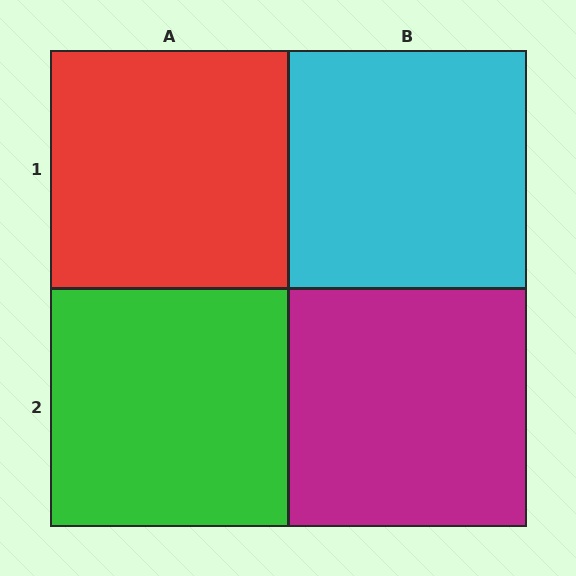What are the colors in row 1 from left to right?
Red, cyan.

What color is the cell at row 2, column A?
Green.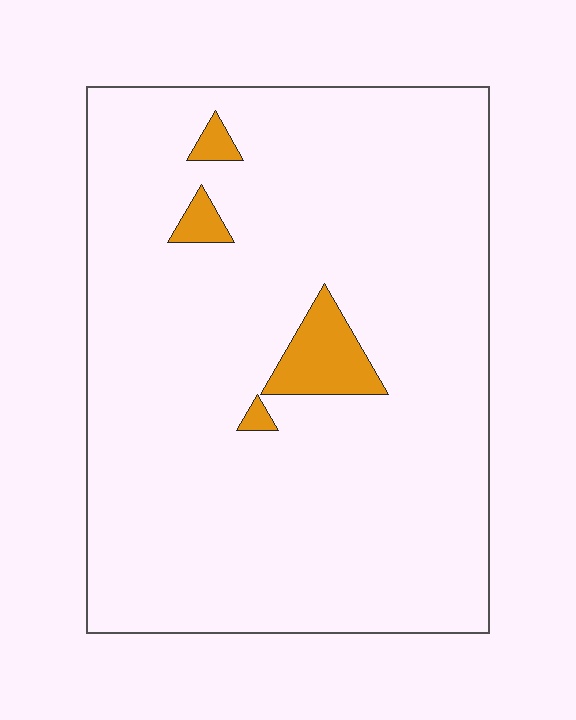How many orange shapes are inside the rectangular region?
4.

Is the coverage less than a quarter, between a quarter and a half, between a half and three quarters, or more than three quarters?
Less than a quarter.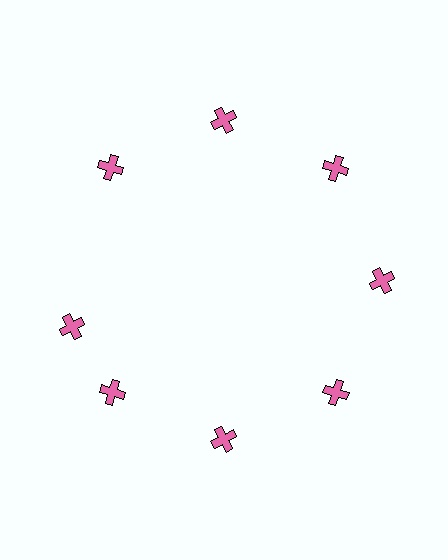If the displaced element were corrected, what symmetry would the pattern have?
It would have 8-fold rotational symmetry — the pattern would map onto itself every 45 degrees.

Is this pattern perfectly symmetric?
No. The 8 pink crosses are arranged in a ring, but one element near the 9 o'clock position is rotated out of alignment along the ring, breaking the 8-fold rotational symmetry.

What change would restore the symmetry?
The symmetry would be restored by rotating it back into even spacing with its neighbors so that all 8 crosses sit at equal angles and equal distance from the center.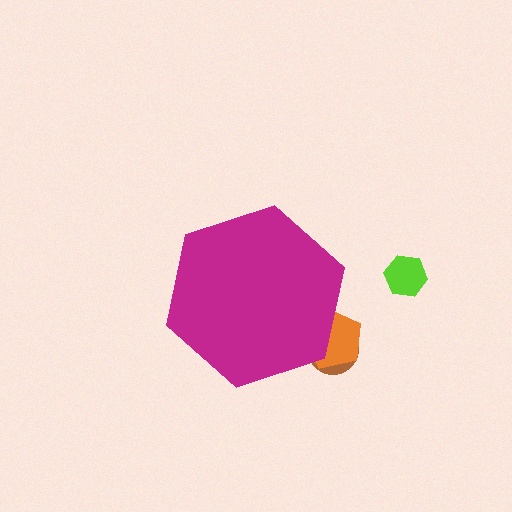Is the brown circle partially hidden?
Yes, the brown circle is partially hidden behind the magenta hexagon.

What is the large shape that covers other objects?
A magenta hexagon.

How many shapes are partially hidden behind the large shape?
2 shapes are partially hidden.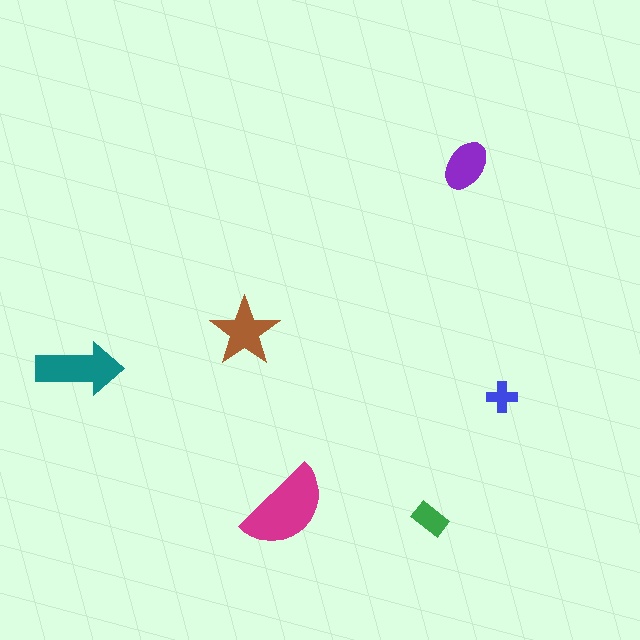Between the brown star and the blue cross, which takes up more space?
The brown star.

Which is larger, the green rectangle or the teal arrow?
The teal arrow.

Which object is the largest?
The magenta semicircle.